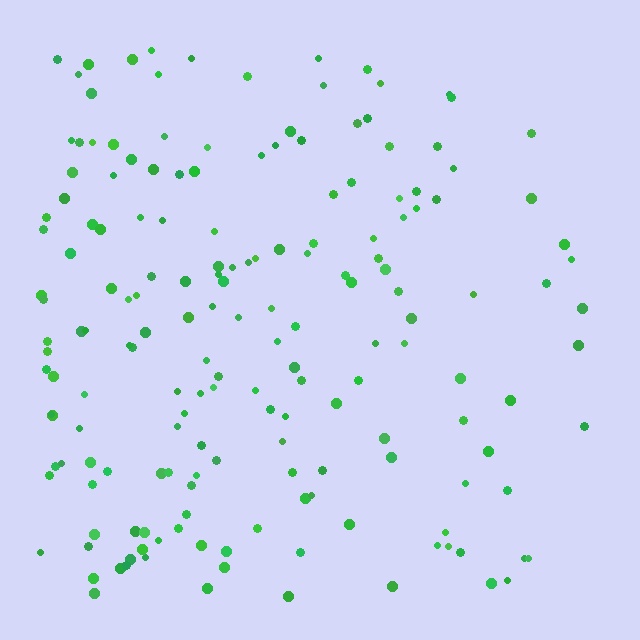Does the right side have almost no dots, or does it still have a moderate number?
Still a moderate number, just noticeably fewer than the left.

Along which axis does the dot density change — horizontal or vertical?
Horizontal.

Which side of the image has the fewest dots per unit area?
The right.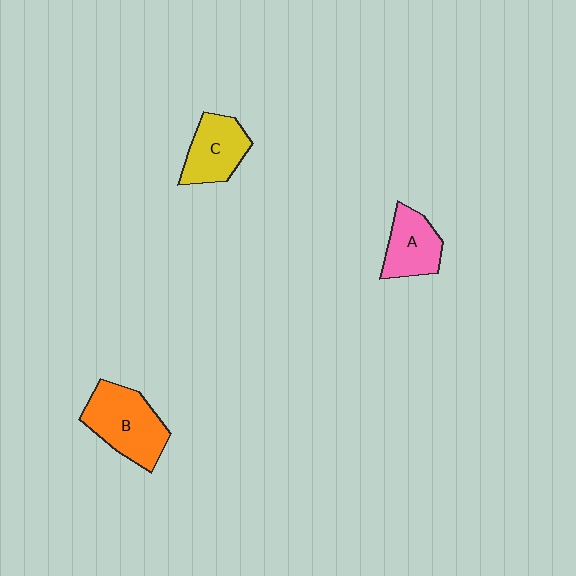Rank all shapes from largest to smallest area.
From largest to smallest: B (orange), C (yellow), A (pink).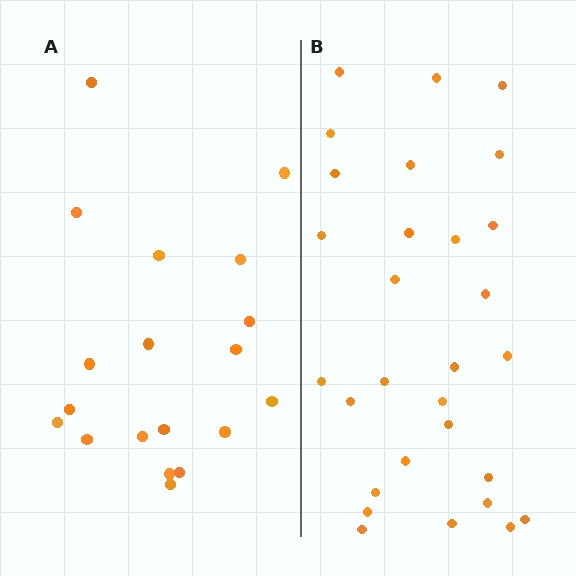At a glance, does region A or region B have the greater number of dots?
Region B (the right region) has more dots.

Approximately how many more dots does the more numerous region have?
Region B has roughly 10 or so more dots than region A.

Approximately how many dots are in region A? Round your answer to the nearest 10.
About 20 dots. (The exact count is 19, which rounds to 20.)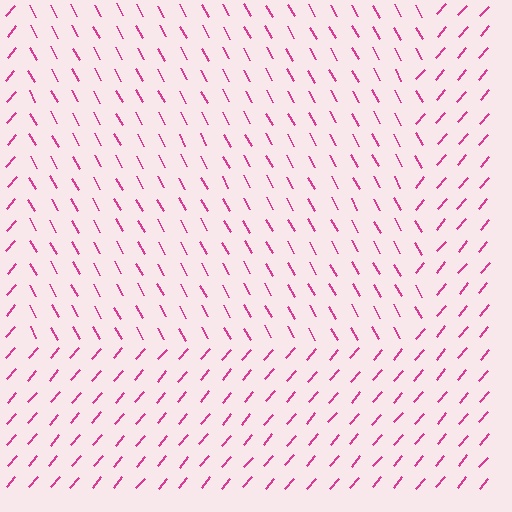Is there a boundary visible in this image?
Yes, there is a texture boundary formed by a change in line orientation.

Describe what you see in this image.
The image is filled with small magenta line segments. A rectangle region in the image has lines oriented differently from the surrounding lines, creating a visible texture boundary.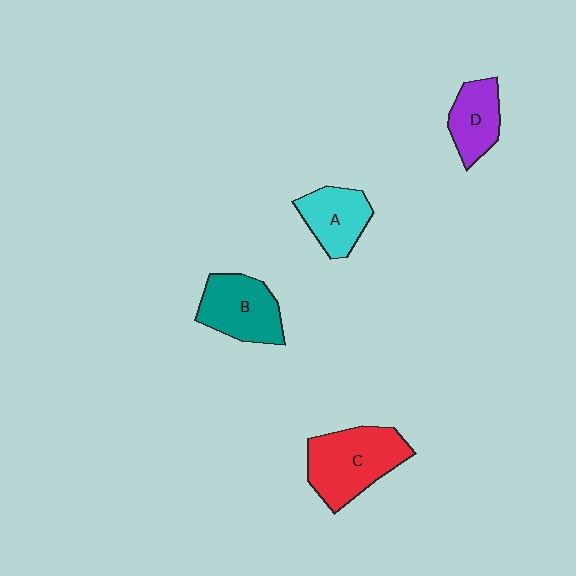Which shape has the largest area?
Shape C (red).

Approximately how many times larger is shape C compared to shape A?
Approximately 1.6 times.